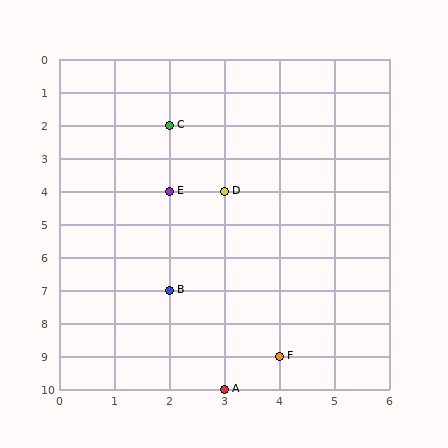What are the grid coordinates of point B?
Point B is at grid coordinates (2, 7).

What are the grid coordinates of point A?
Point A is at grid coordinates (3, 10).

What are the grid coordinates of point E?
Point E is at grid coordinates (2, 4).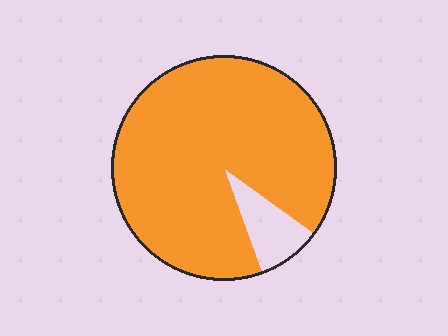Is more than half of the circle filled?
Yes.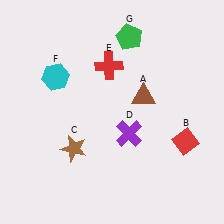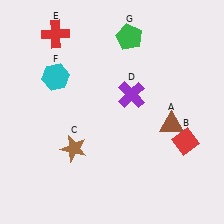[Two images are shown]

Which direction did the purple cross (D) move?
The purple cross (D) moved up.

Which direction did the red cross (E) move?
The red cross (E) moved left.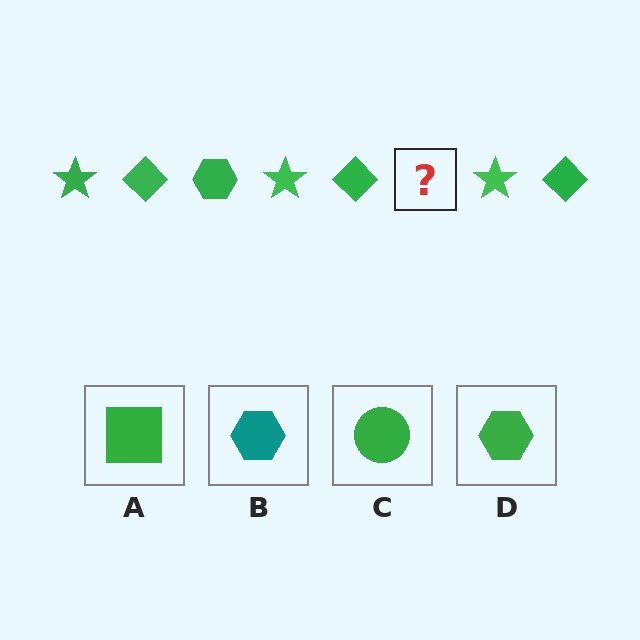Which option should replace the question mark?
Option D.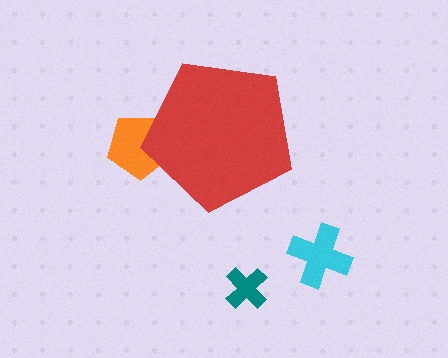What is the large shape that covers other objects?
A red pentagon.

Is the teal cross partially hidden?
No, the teal cross is fully visible.